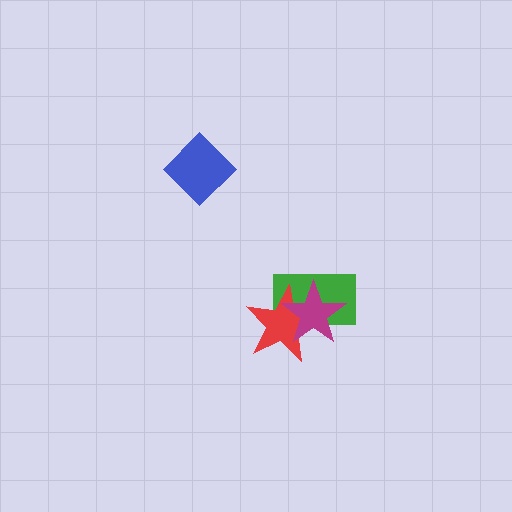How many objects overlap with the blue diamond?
0 objects overlap with the blue diamond.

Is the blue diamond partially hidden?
No, no other shape covers it.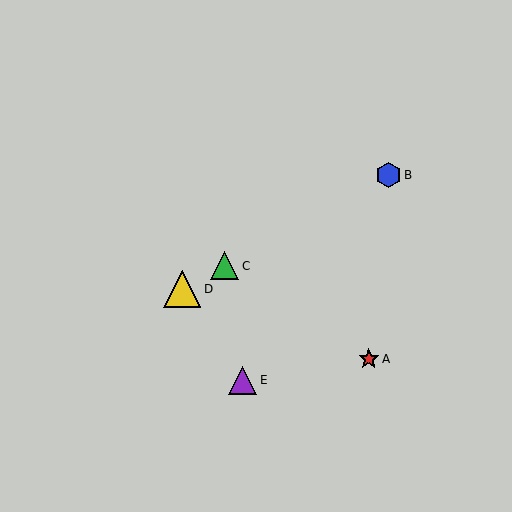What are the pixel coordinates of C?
Object C is at (225, 266).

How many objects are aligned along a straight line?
3 objects (B, C, D) are aligned along a straight line.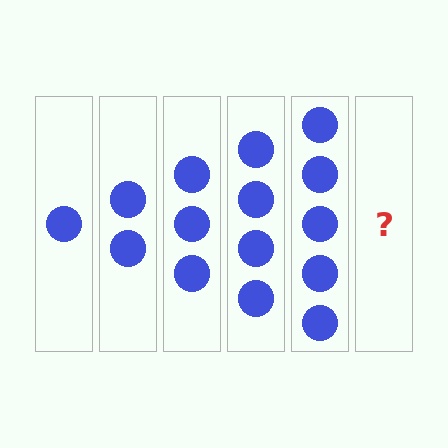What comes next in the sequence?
The next element should be 6 circles.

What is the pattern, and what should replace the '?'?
The pattern is that each step adds one more circle. The '?' should be 6 circles.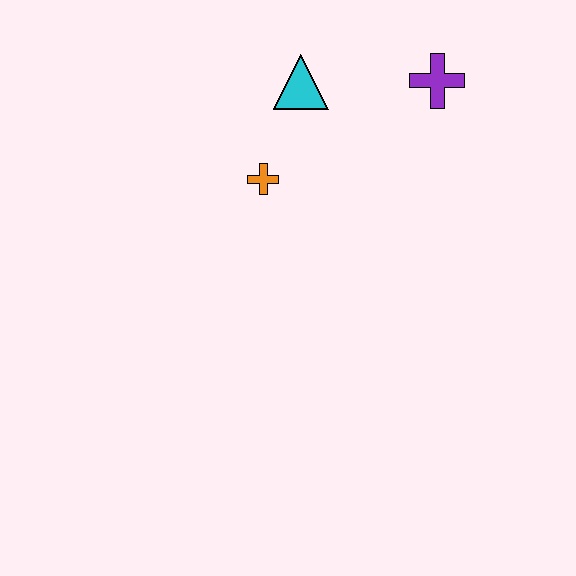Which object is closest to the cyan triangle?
The orange cross is closest to the cyan triangle.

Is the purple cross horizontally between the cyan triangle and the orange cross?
No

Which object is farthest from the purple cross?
The orange cross is farthest from the purple cross.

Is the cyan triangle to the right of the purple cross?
No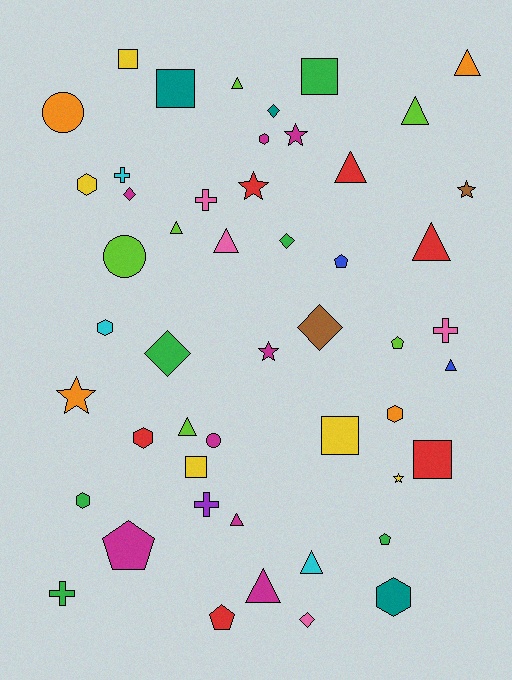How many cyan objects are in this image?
There are 3 cyan objects.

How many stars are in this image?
There are 6 stars.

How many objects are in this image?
There are 50 objects.